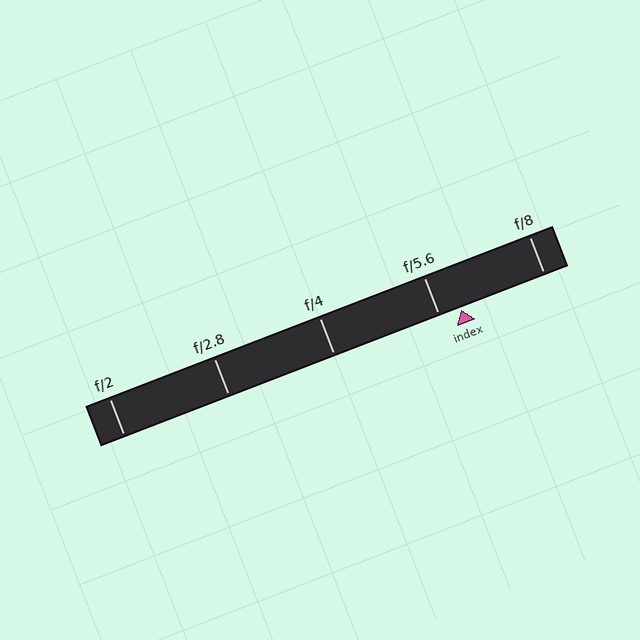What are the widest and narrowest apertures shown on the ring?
The widest aperture shown is f/2 and the narrowest is f/8.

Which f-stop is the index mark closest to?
The index mark is closest to f/5.6.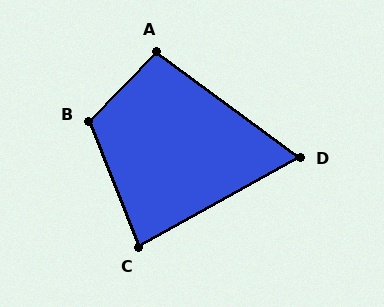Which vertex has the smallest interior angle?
D, at approximately 66 degrees.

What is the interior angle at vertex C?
Approximately 83 degrees (acute).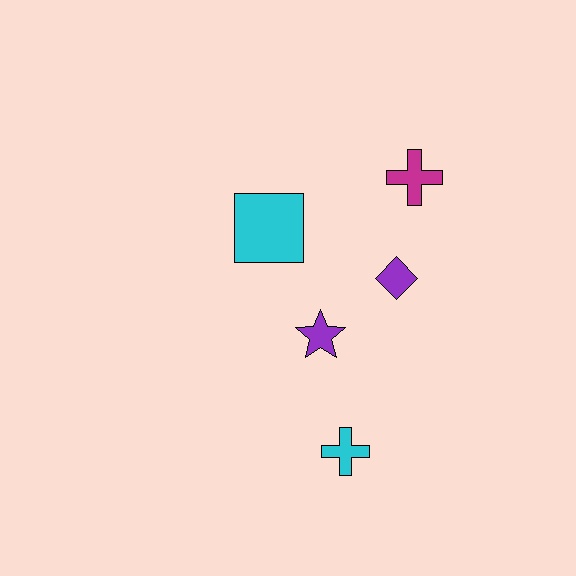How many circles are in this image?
There are no circles.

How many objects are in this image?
There are 5 objects.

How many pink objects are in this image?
There are no pink objects.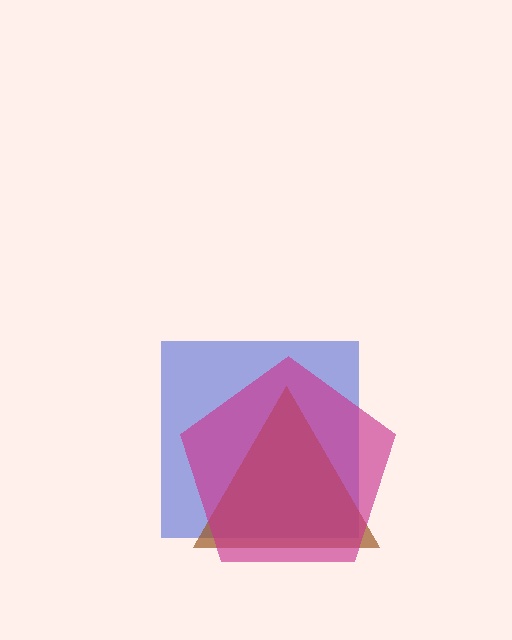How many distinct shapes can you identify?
There are 3 distinct shapes: a blue square, a brown triangle, a magenta pentagon.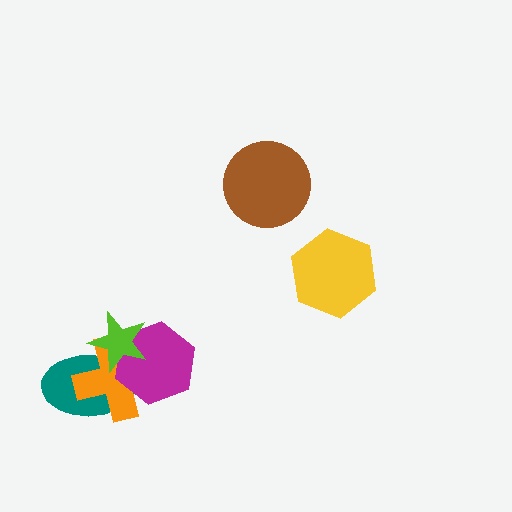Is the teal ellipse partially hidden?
Yes, it is partially covered by another shape.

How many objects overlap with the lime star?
3 objects overlap with the lime star.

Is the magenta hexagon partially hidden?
Yes, it is partially covered by another shape.